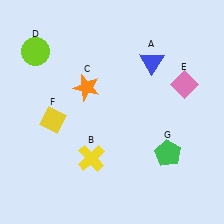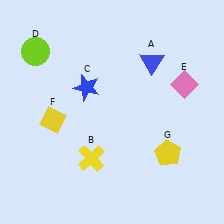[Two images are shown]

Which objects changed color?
C changed from orange to blue. G changed from green to yellow.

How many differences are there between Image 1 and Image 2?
There are 2 differences between the two images.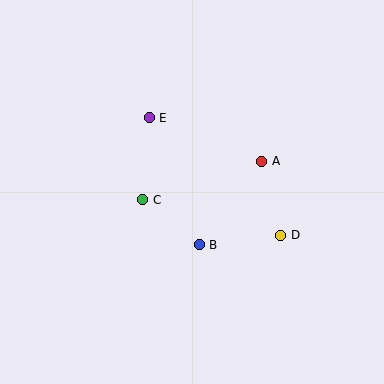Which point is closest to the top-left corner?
Point E is closest to the top-left corner.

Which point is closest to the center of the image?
Point C at (143, 200) is closest to the center.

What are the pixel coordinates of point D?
Point D is at (281, 235).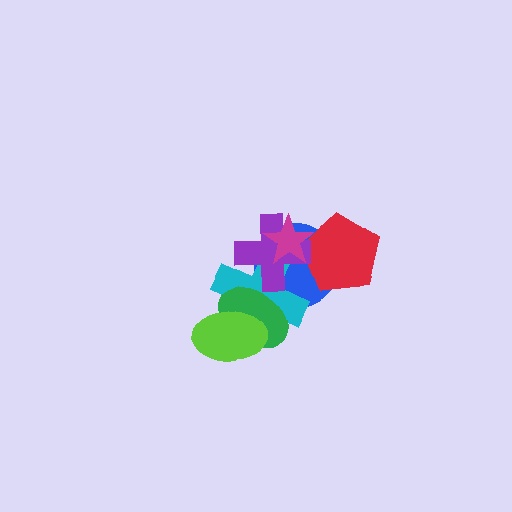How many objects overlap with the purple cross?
5 objects overlap with the purple cross.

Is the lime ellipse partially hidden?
No, no other shape covers it.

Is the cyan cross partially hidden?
Yes, it is partially covered by another shape.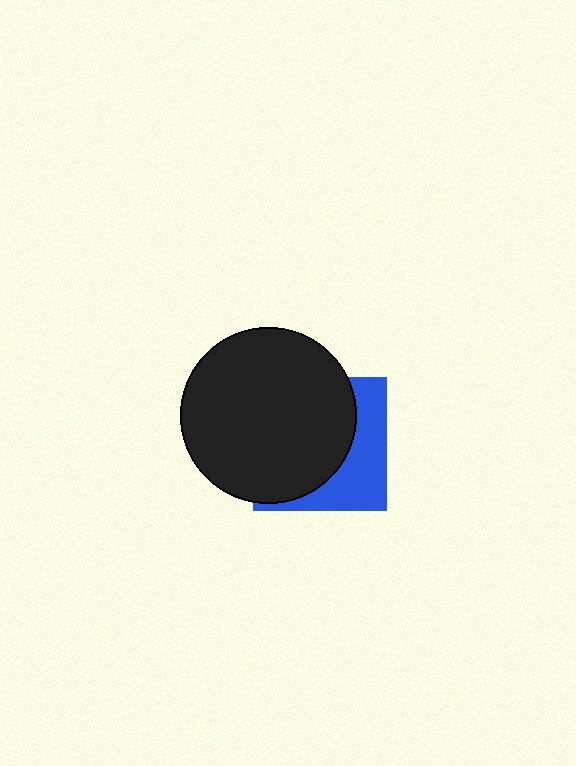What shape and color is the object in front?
The object in front is a black circle.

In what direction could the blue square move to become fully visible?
The blue square could move right. That would shift it out from behind the black circle entirely.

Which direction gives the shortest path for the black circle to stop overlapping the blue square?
Moving left gives the shortest separation.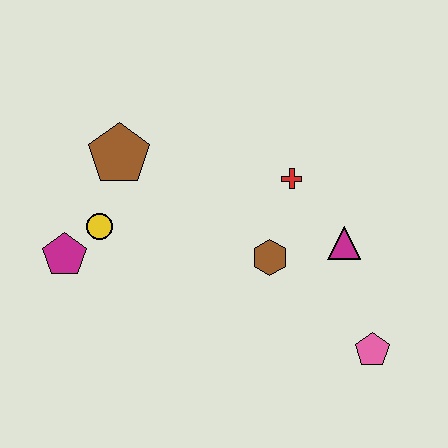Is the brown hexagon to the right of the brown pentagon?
Yes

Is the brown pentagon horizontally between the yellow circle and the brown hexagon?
Yes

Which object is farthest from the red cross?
The magenta pentagon is farthest from the red cross.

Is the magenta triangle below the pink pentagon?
No